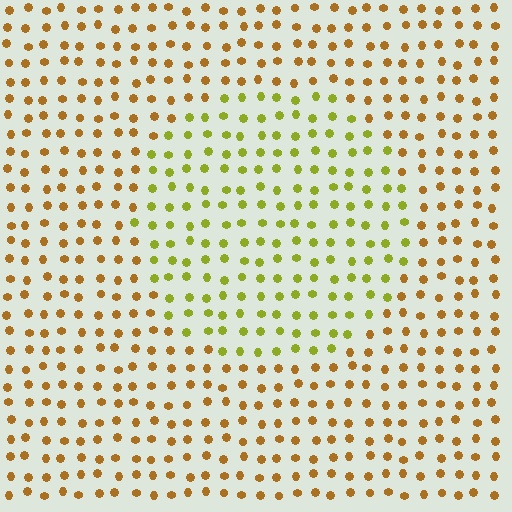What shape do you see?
I see a circle.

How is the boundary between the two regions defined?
The boundary is defined purely by a slight shift in hue (about 39 degrees). Spacing, size, and orientation are identical on both sides.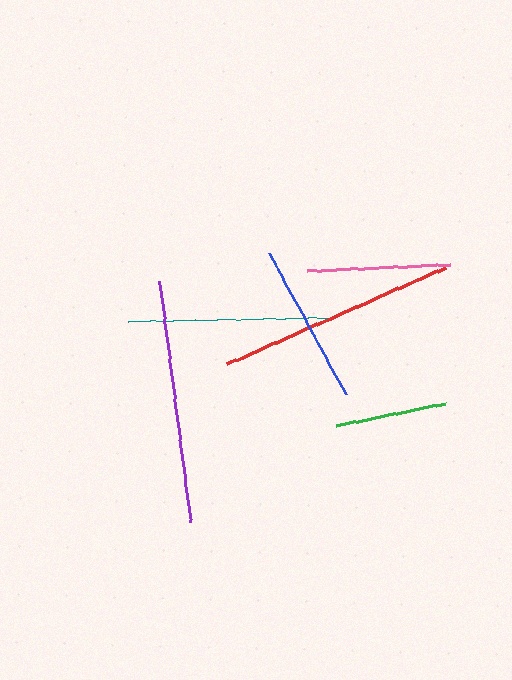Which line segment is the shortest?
The green line is the shortest at approximately 111 pixels.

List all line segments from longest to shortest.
From longest to shortest: purple, red, teal, blue, pink, green.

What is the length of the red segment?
The red segment is approximately 240 pixels long.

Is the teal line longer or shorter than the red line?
The red line is longer than the teal line.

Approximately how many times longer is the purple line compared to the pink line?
The purple line is approximately 1.7 times the length of the pink line.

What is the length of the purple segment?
The purple segment is approximately 243 pixels long.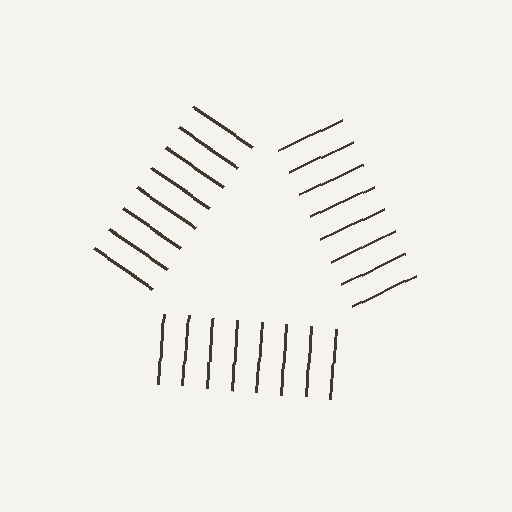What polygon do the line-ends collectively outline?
An illusory triangle — the line segments terminate on its edges but no continuous stroke is drawn.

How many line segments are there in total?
24 — 8 along each of the 3 edges.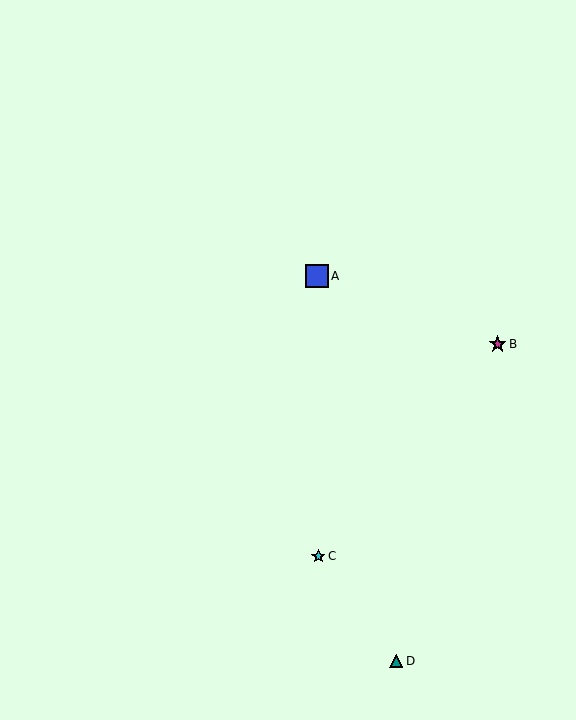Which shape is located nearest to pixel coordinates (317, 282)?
The blue square (labeled A) at (317, 276) is nearest to that location.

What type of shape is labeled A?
Shape A is a blue square.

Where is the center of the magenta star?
The center of the magenta star is at (498, 344).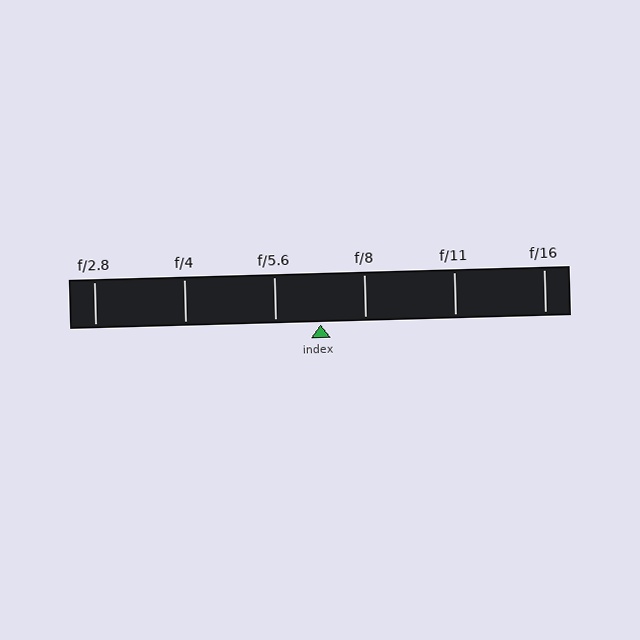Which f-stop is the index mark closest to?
The index mark is closest to f/8.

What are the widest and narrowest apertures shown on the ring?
The widest aperture shown is f/2.8 and the narrowest is f/16.